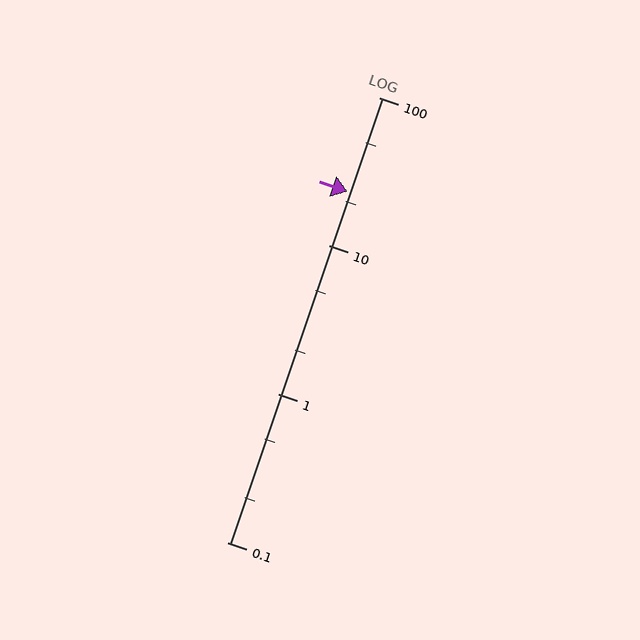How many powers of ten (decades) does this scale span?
The scale spans 3 decades, from 0.1 to 100.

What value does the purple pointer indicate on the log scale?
The pointer indicates approximately 23.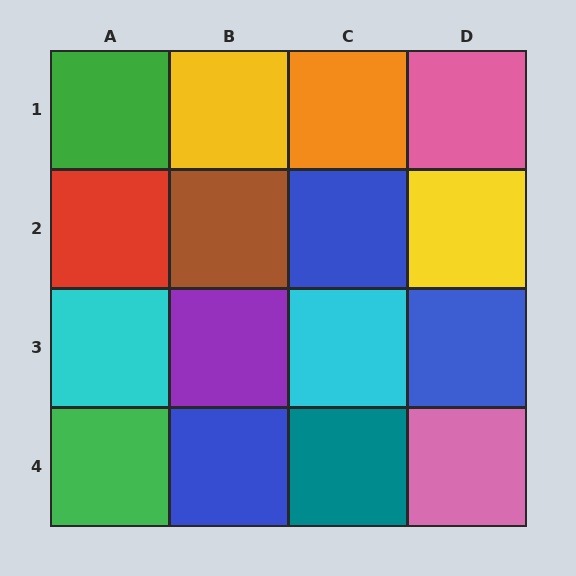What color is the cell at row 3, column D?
Blue.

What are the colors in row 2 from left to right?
Red, brown, blue, yellow.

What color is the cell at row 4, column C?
Teal.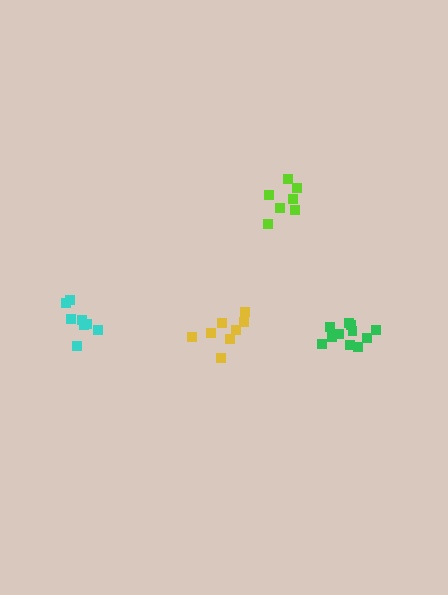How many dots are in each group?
Group 1: 11 dots, Group 2: 8 dots, Group 3: 8 dots, Group 4: 7 dots (34 total).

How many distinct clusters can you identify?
There are 4 distinct clusters.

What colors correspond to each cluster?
The clusters are colored: green, yellow, cyan, lime.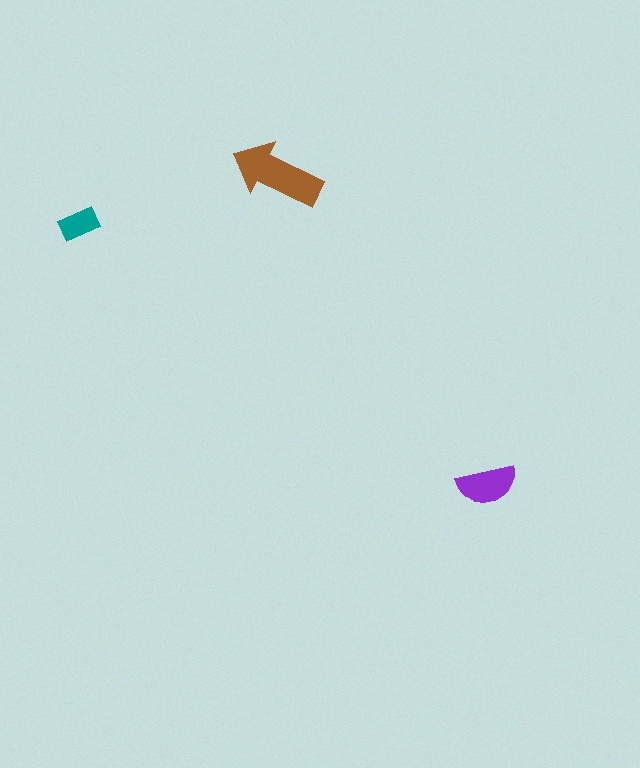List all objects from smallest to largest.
The teal rectangle, the purple semicircle, the brown arrow.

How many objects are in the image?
There are 3 objects in the image.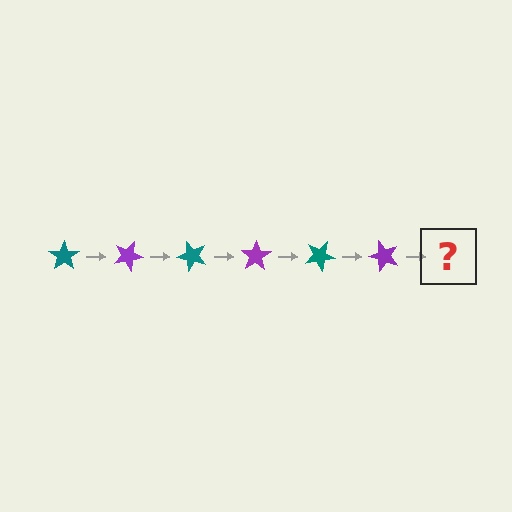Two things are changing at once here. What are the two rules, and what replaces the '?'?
The two rules are that it rotates 25 degrees each step and the color cycles through teal and purple. The '?' should be a teal star, rotated 150 degrees from the start.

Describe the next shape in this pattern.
It should be a teal star, rotated 150 degrees from the start.